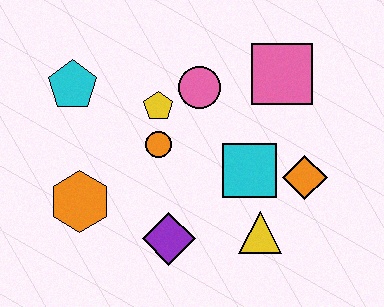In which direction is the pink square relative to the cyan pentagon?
The pink square is to the right of the cyan pentagon.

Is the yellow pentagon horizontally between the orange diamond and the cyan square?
No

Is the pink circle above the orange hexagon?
Yes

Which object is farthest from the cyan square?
The cyan pentagon is farthest from the cyan square.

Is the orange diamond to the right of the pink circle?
Yes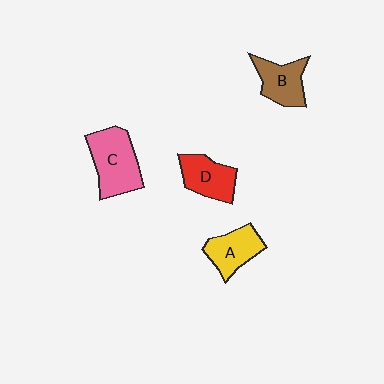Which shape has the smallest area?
Shape B (brown).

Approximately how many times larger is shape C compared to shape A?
Approximately 1.4 times.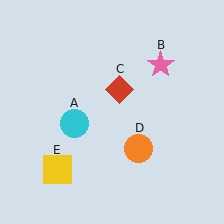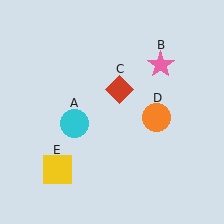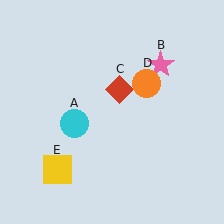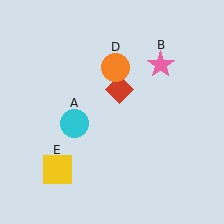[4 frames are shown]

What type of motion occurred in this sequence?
The orange circle (object D) rotated counterclockwise around the center of the scene.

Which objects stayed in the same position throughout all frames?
Cyan circle (object A) and pink star (object B) and red diamond (object C) and yellow square (object E) remained stationary.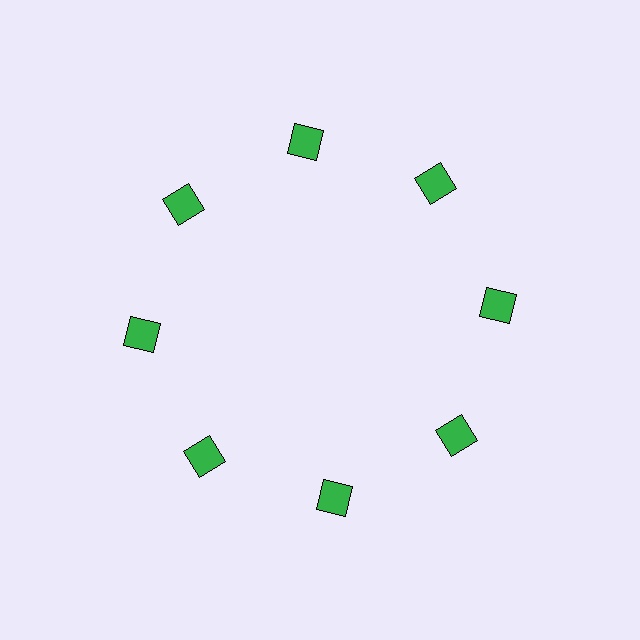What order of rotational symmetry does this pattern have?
This pattern has 8-fold rotational symmetry.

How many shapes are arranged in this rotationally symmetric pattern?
There are 8 shapes, arranged in 8 groups of 1.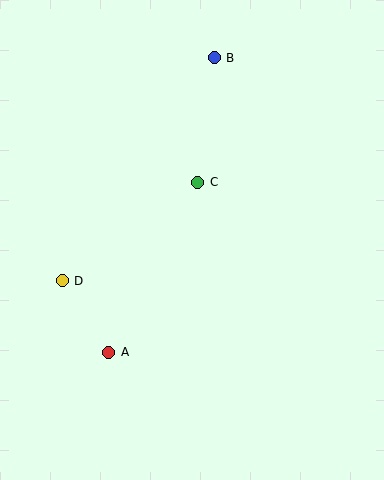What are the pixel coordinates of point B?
Point B is at (214, 58).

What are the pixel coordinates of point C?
Point C is at (198, 182).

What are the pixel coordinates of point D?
Point D is at (62, 281).